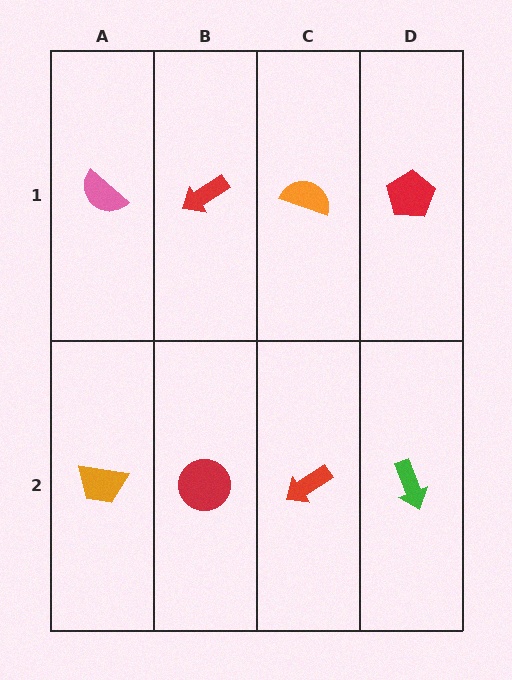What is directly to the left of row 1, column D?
An orange semicircle.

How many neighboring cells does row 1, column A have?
2.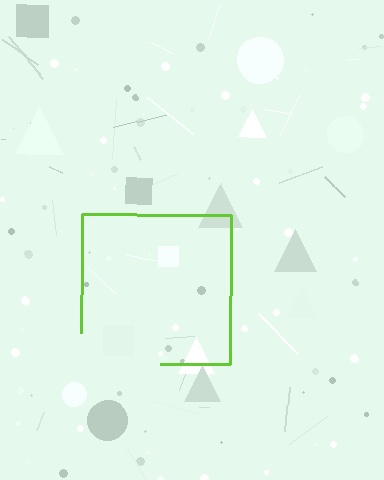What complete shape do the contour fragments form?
The contour fragments form a square.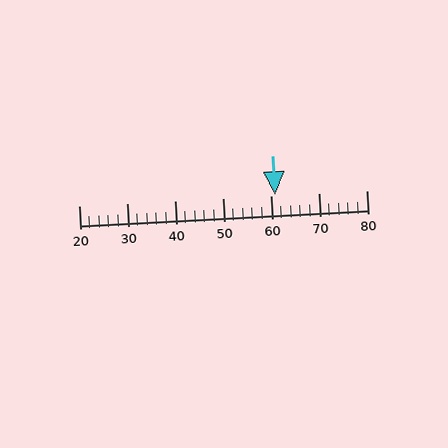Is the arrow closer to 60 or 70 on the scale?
The arrow is closer to 60.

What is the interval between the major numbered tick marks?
The major tick marks are spaced 10 units apart.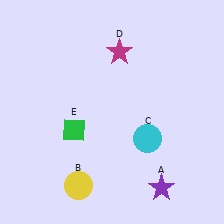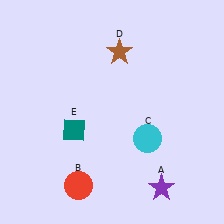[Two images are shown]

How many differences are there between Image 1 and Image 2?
There are 3 differences between the two images.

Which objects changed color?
B changed from yellow to red. D changed from magenta to brown. E changed from green to teal.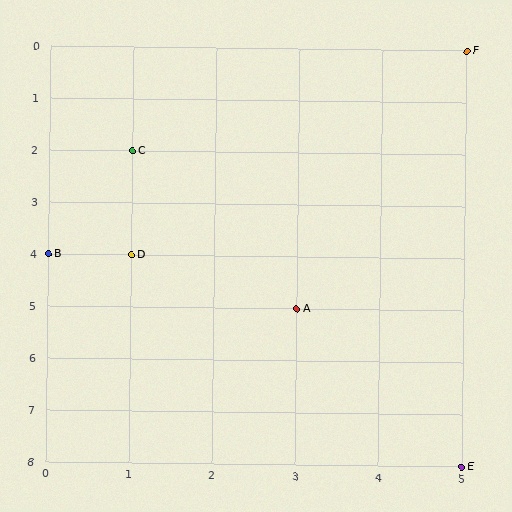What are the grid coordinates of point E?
Point E is at grid coordinates (5, 8).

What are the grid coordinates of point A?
Point A is at grid coordinates (3, 5).